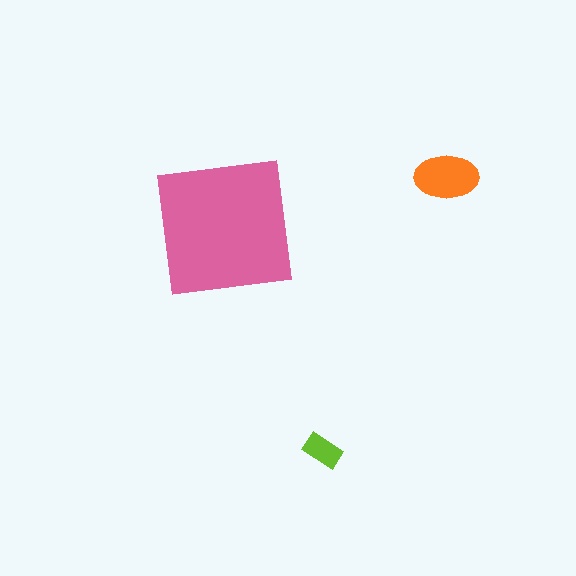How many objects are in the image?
There are 3 objects in the image.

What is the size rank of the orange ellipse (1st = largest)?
2nd.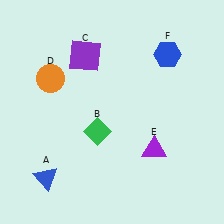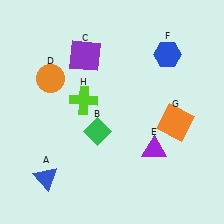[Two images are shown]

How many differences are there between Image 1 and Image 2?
There are 2 differences between the two images.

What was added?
An orange square (G), a lime cross (H) were added in Image 2.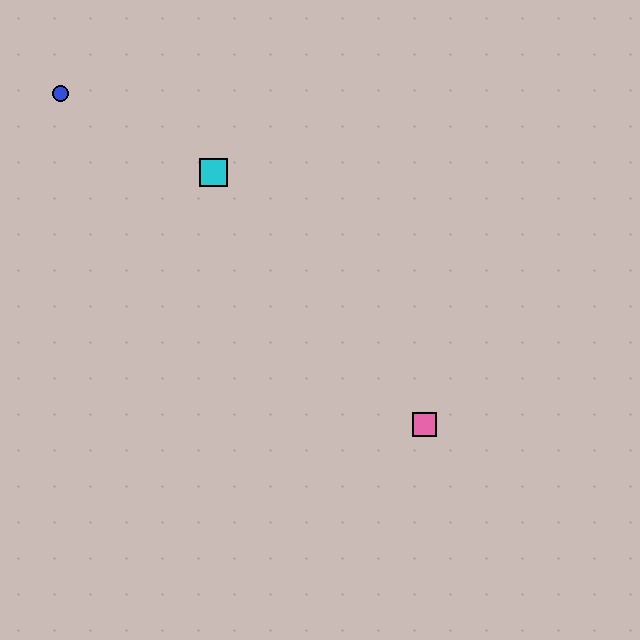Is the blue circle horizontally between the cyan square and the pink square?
No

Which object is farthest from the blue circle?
The pink square is farthest from the blue circle.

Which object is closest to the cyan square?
The blue circle is closest to the cyan square.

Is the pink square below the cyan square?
Yes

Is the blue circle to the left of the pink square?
Yes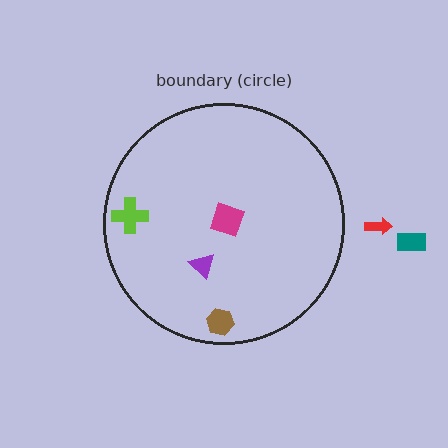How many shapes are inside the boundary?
4 inside, 2 outside.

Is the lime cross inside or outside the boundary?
Inside.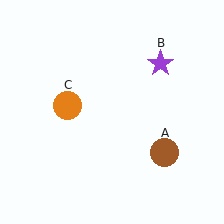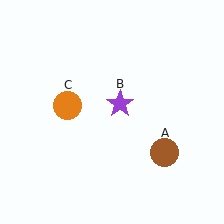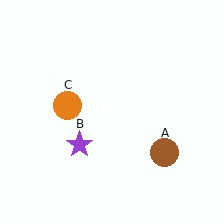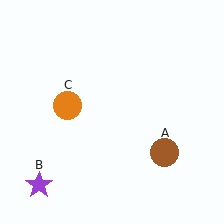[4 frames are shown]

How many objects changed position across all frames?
1 object changed position: purple star (object B).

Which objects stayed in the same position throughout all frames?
Brown circle (object A) and orange circle (object C) remained stationary.